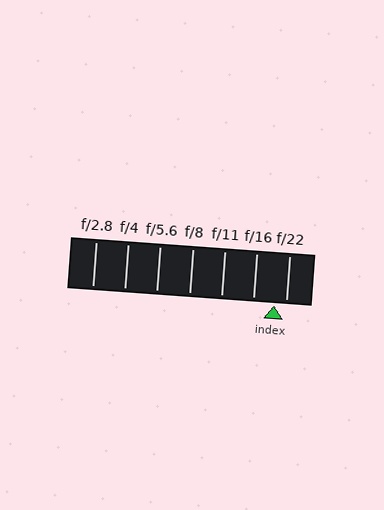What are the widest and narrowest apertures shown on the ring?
The widest aperture shown is f/2.8 and the narrowest is f/22.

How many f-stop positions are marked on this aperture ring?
There are 7 f-stop positions marked.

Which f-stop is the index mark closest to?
The index mark is closest to f/22.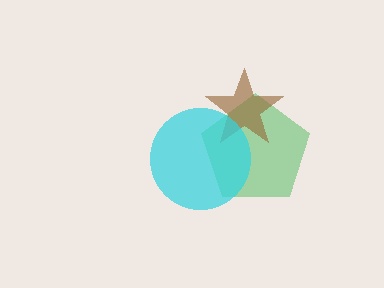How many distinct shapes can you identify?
There are 3 distinct shapes: a green pentagon, a brown star, a cyan circle.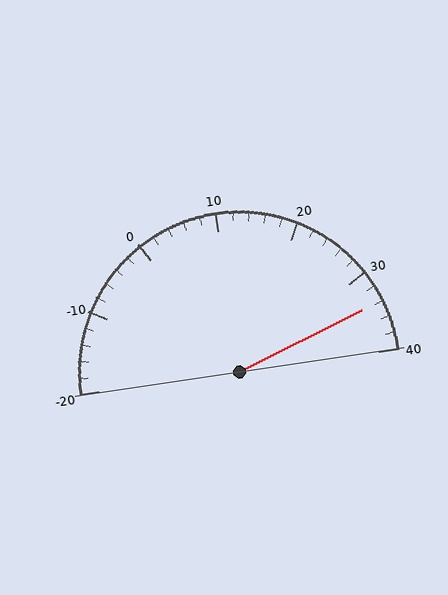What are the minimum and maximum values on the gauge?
The gauge ranges from -20 to 40.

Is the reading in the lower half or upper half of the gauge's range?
The reading is in the upper half of the range (-20 to 40).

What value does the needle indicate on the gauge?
The needle indicates approximately 34.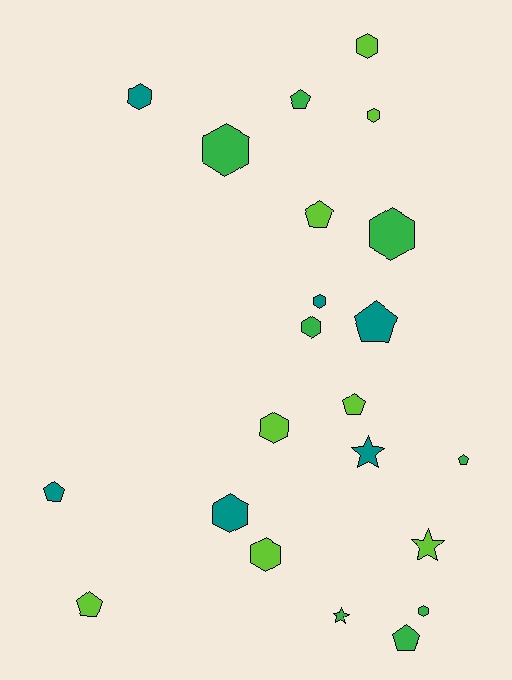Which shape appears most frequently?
Hexagon, with 11 objects.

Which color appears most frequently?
Lime, with 8 objects.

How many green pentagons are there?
There are 3 green pentagons.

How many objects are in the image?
There are 22 objects.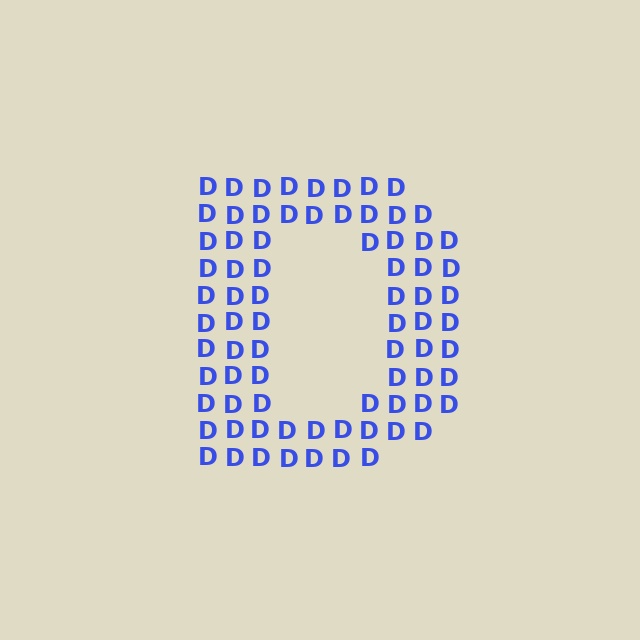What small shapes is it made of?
It is made of small letter D's.